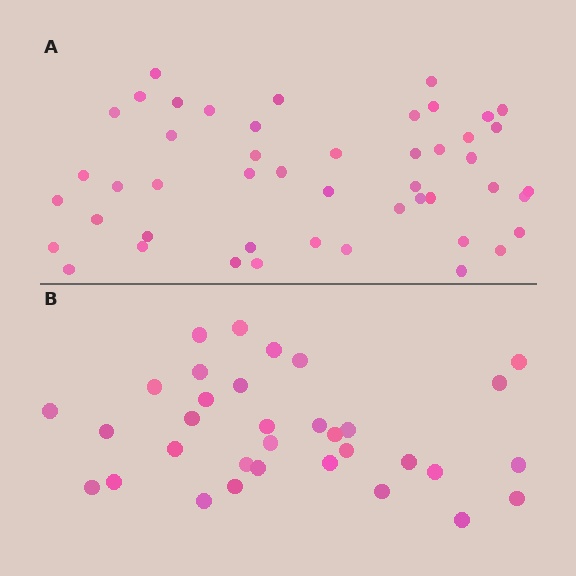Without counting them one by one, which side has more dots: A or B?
Region A (the top region) has more dots.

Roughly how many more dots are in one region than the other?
Region A has approximately 15 more dots than region B.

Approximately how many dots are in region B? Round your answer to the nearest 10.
About 30 dots. (The exact count is 33, which rounds to 30.)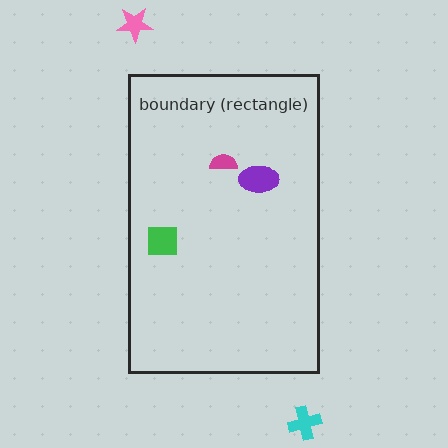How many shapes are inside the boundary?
3 inside, 2 outside.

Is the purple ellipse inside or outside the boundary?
Inside.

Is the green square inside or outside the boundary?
Inside.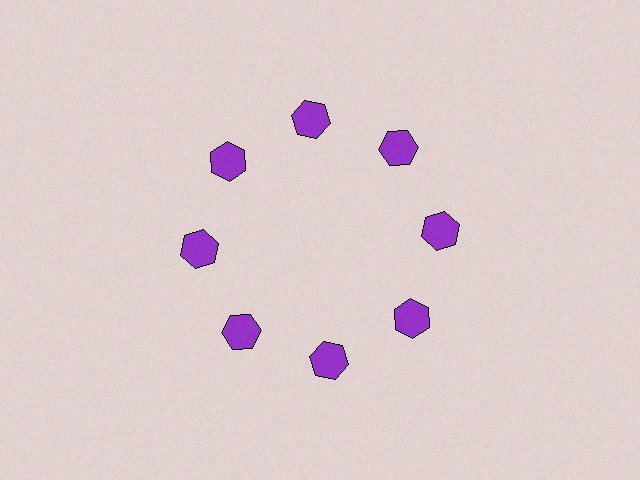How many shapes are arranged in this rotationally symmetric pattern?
There are 8 shapes, arranged in 8 groups of 1.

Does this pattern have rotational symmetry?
Yes, this pattern has 8-fold rotational symmetry. It looks the same after rotating 45 degrees around the center.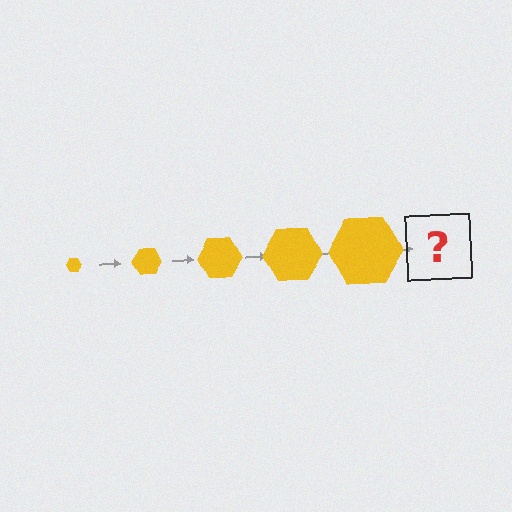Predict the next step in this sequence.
The next step is a yellow hexagon, larger than the previous one.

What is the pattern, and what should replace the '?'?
The pattern is that the hexagon gets progressively larger each step. The '?' should be a yellow hexagon, larger than the previous one.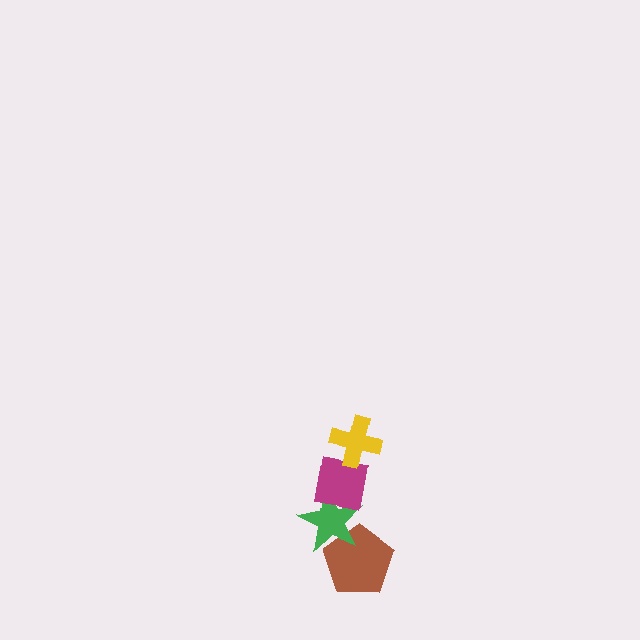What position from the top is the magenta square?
The magenta square is 2nd from the top.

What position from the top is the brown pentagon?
The brown pentagon is 4th from the top.